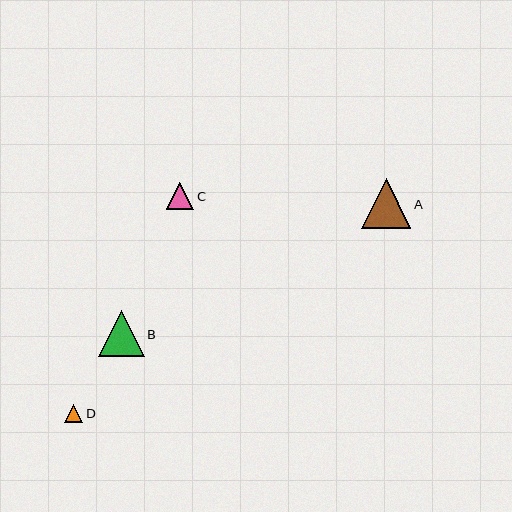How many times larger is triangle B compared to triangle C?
Triangle B is approximately 1.7 times the size of triangle C.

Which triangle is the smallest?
Triangle D is the smallest with a size of approximately 18 pixels.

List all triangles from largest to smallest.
From largest to smallest: A, B, C, D.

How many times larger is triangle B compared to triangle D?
Triangle B is approximately 2.5 times the size of triangle D.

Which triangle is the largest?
Triangle A is the largest with a size of approximately 49 pixels.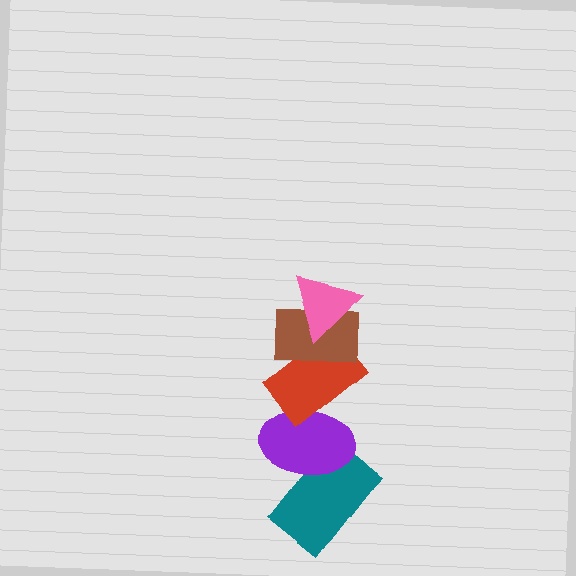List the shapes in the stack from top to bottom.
From top to bottom: the pink triangle, the brown rectangle, the red rectangle, the purple ellipse, the teal rectangle.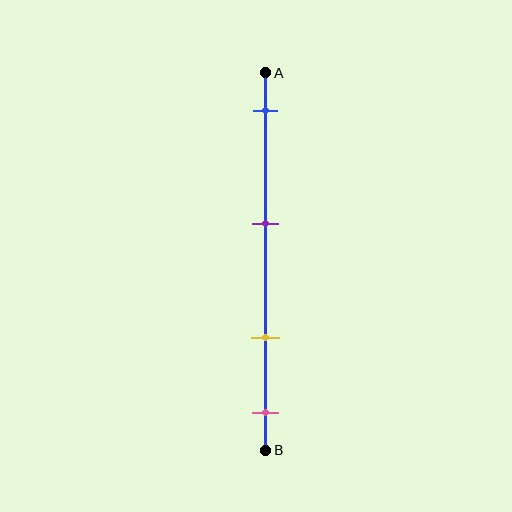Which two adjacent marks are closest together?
The yellow and pink marks are the closest adjacent pair.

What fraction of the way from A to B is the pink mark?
The pink mark is approximately 90% (0.9) of the way from A to B.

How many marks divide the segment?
There are 4 marks dividing the segment.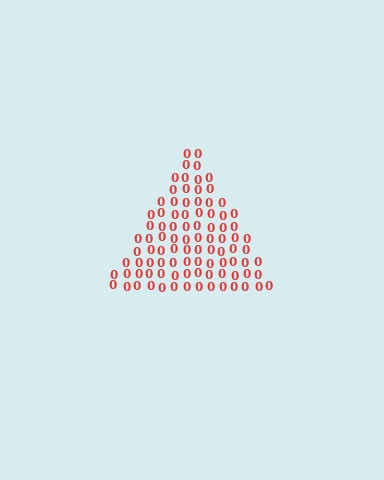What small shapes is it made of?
It is made of small digit 0's.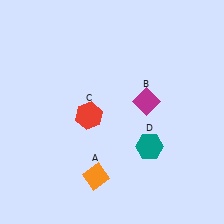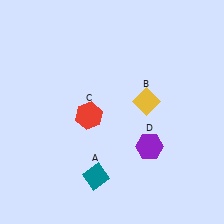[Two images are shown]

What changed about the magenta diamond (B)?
In Image 1, B is magenta. In Image 2, it changed to yellow.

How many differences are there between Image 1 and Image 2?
There are 3 differences between the two images.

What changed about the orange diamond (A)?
In Image 1, A is orange. In Image 2, it changed to teal.